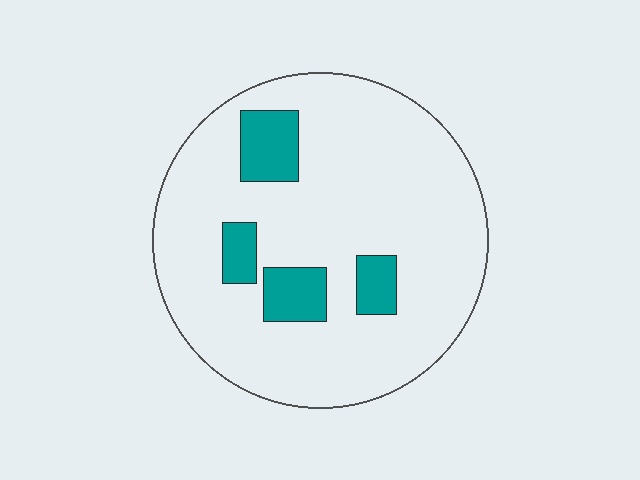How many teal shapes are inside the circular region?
4.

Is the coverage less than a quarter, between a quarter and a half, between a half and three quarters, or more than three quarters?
Less than a quarter.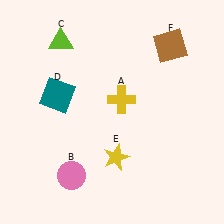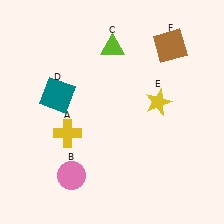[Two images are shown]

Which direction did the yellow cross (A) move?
The yellow cross (A) moved left.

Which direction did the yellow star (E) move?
The yellow star (E) moved up.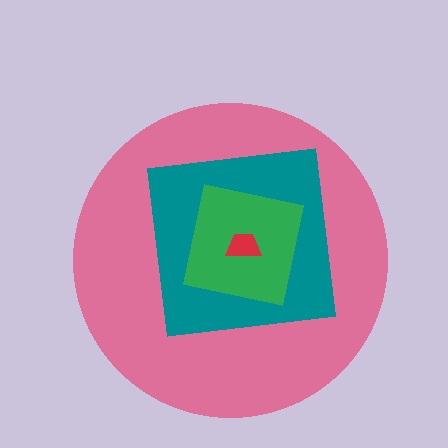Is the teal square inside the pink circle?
Yes.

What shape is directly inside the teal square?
The green square.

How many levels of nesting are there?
4.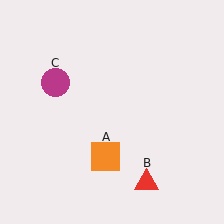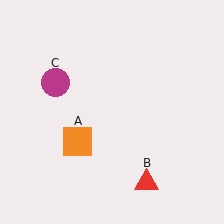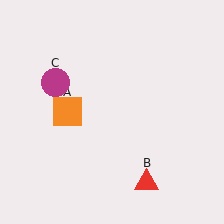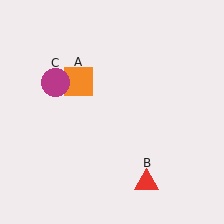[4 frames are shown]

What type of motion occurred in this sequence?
The orange square (object A) rotated clockwise around the center of the scene.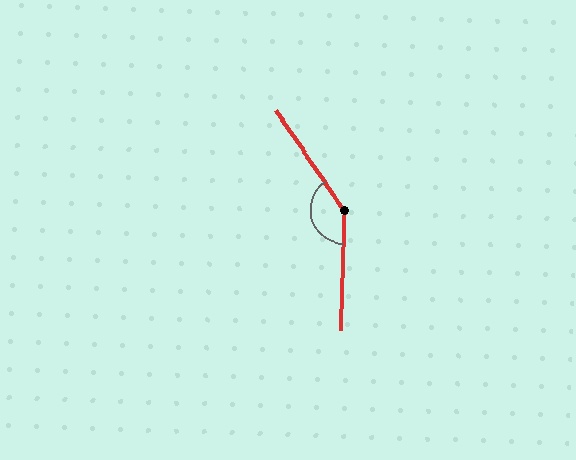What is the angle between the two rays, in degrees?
Approximately 144 degrees.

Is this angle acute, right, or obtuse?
It is obtuse.